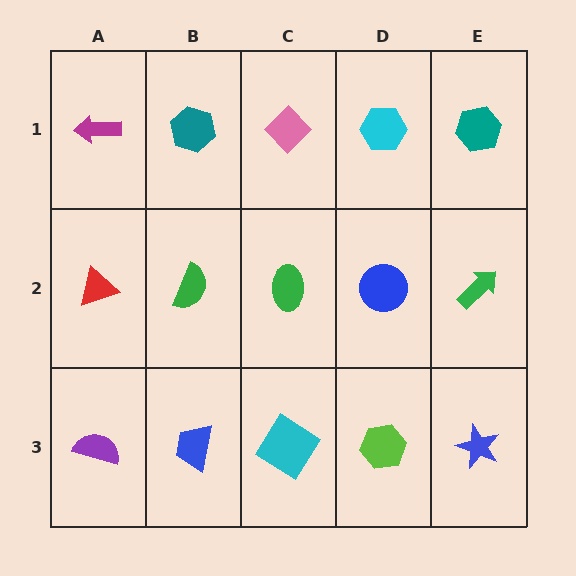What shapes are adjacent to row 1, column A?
A red triangle (row 2, column A), a teal hexagon (row 1, column B).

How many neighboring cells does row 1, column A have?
2.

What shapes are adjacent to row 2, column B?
A teal hexagon (row 1, column B), a blue trapezoid (row 3, column B), a red triangle (row 2, column A), a green ellipse (row 2, column C).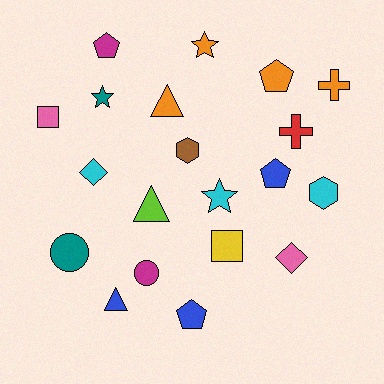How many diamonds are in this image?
There are 2 diamonds.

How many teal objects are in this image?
There are 2 teal objects.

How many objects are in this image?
There are 20 objects.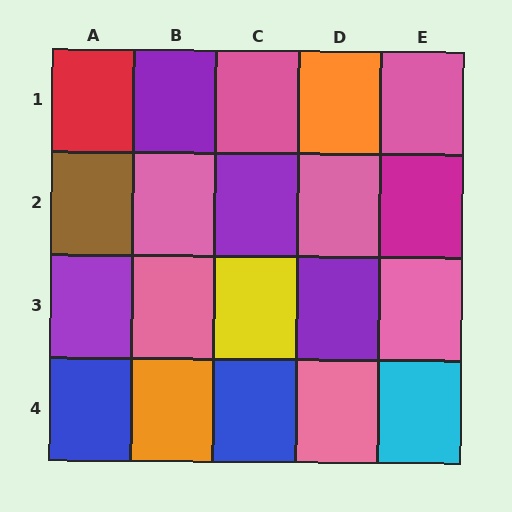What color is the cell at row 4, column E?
Cyan.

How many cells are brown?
1 cell is brown.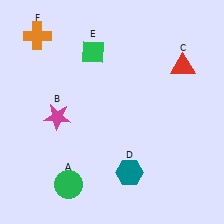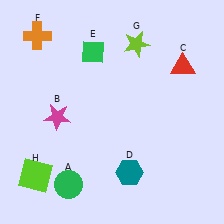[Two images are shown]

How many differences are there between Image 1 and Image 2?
There are 2 differences between the two images.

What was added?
A lime star (G), a lime square (H) were added in Image 2.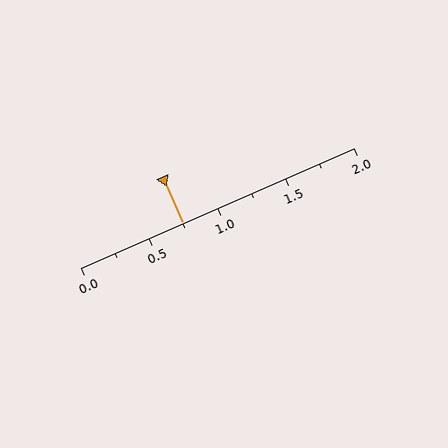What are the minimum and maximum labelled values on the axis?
The axis runs from 0.0 to 2.0.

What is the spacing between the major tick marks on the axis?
The major ticks are spaced 0.5 apart.